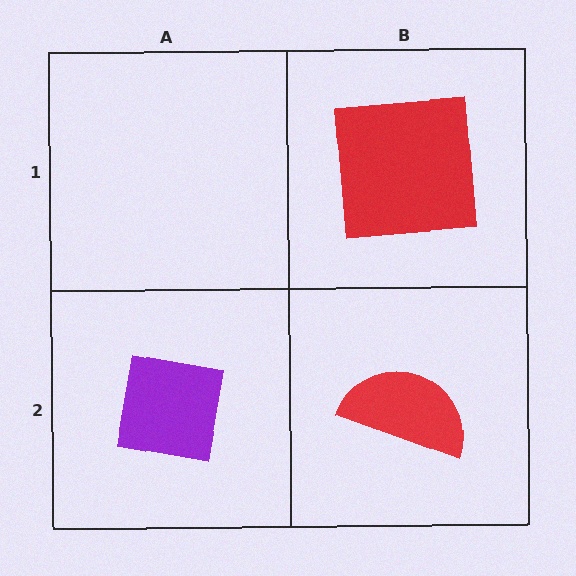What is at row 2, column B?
A red semicircle.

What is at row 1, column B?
A red square.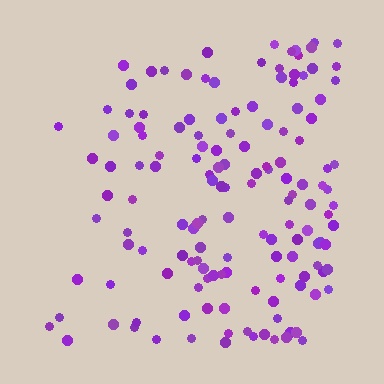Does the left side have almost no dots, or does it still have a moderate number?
Still a moderate number, just noticeably fewer than the right.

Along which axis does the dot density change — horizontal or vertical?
Horizontal.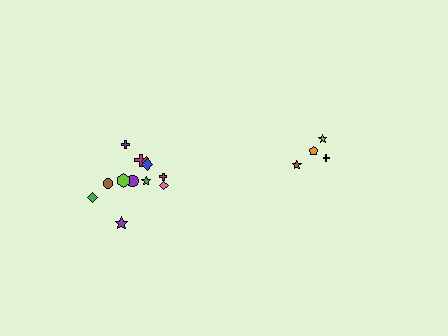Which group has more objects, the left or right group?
The left group.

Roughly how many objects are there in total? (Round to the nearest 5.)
Roughly 15 objects in total.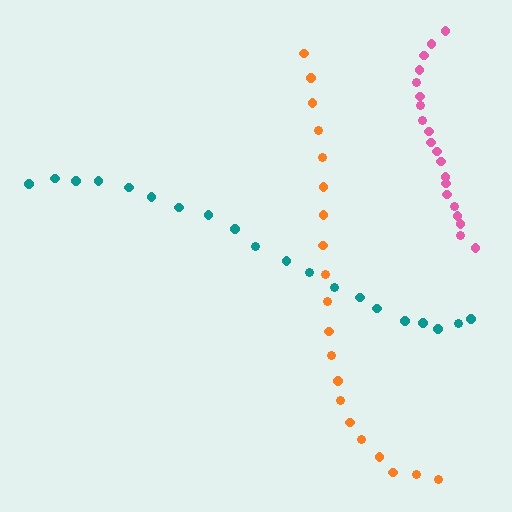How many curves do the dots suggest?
There are 3 distinct paths.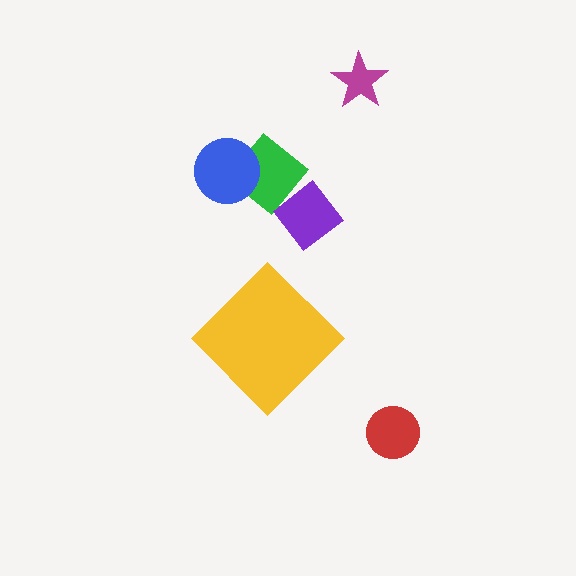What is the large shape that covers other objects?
A yellow diamond.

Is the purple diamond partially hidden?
No, the purple diamond is fully visible.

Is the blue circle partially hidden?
No, the blue circle is fully visible.